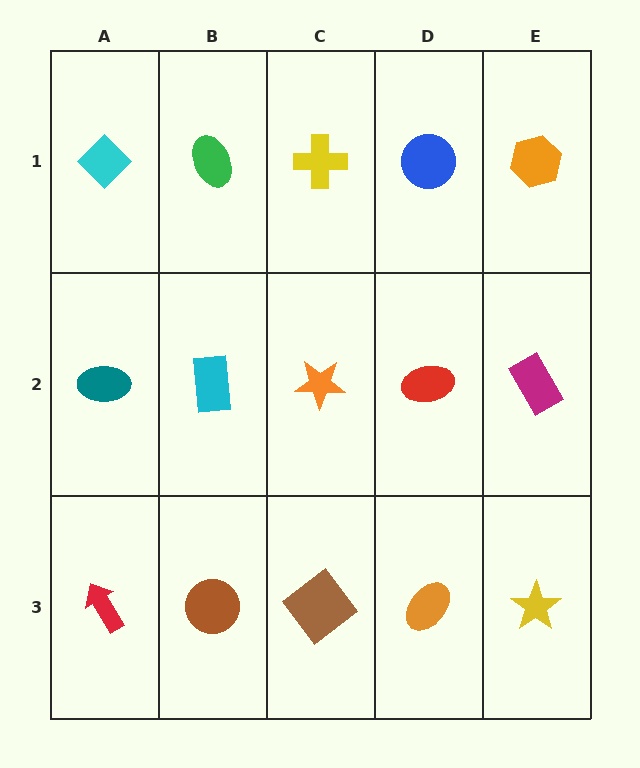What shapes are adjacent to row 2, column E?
An orange hexagon (row 1, column E), a yellow star (row 3, column E), a red ellipse (row 2, column D).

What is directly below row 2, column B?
A brown circle.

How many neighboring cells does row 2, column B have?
4.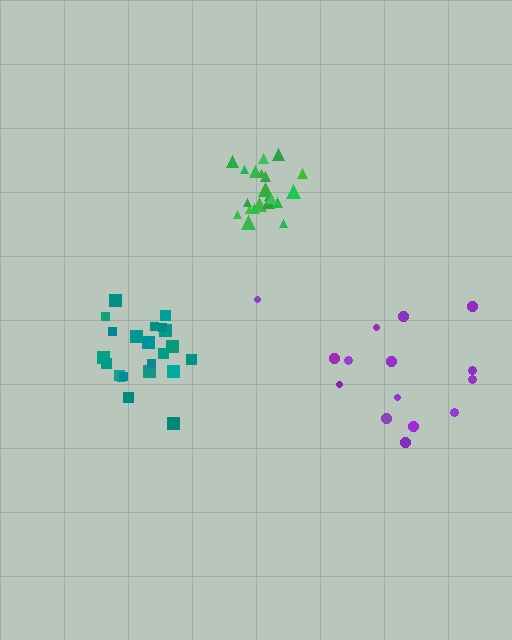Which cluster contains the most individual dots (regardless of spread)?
Teal (22).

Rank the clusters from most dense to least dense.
green, teal, purple.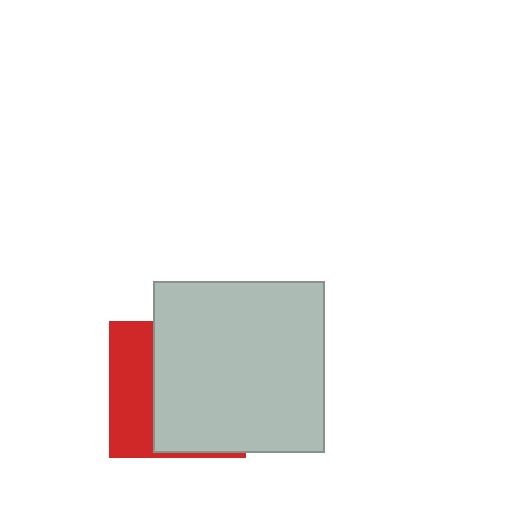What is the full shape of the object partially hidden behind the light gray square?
The partially hidden object is a red square.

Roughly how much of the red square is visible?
A small part of it is visible (roughly 34%).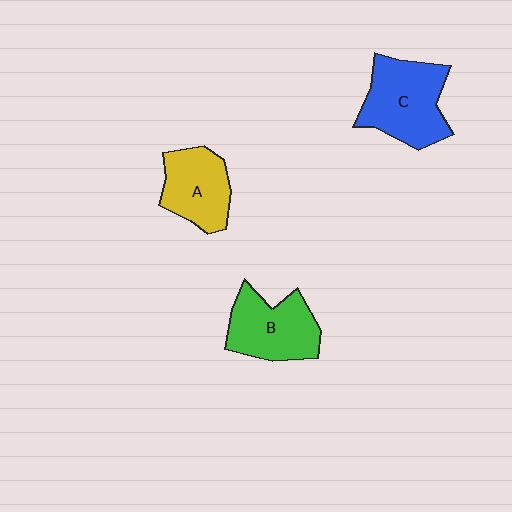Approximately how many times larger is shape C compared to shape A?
Approximately 1.3 times.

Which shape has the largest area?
Shape C (blue).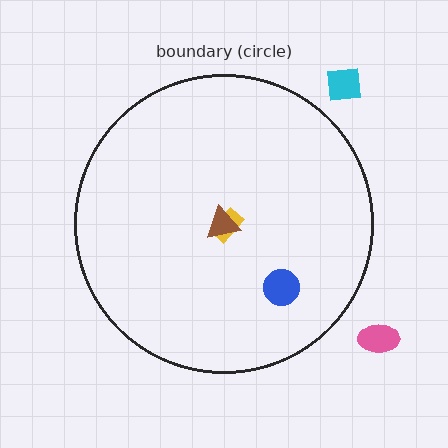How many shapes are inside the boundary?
3 inside, 2 outside.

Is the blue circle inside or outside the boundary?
Inside.